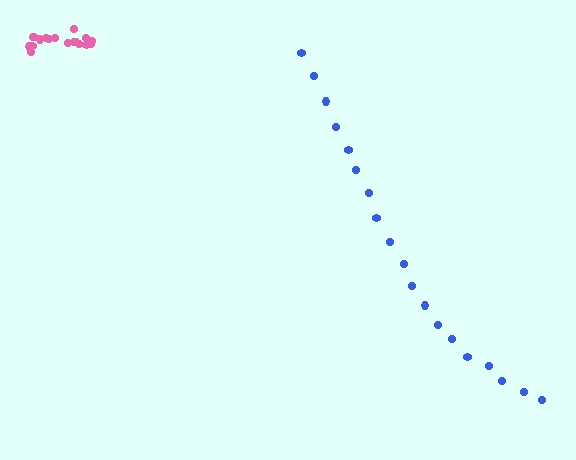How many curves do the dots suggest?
There are 2 distinct paths.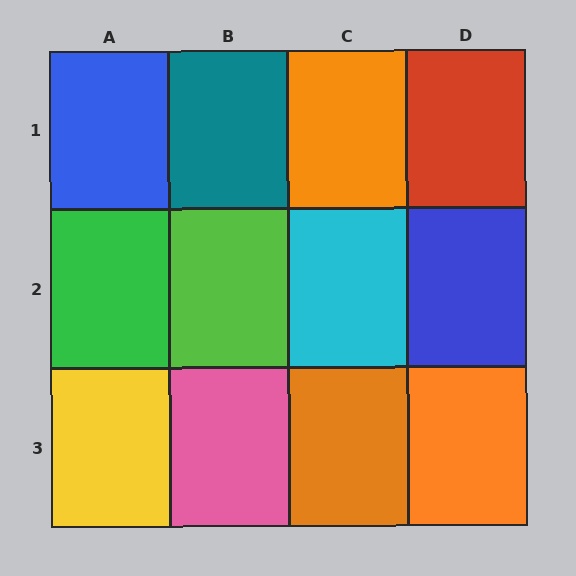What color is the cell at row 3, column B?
Pink.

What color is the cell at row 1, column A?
Blue.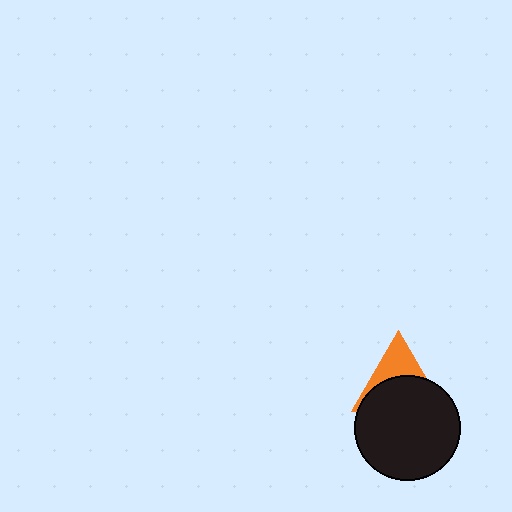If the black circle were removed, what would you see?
You would see the complete orange triangle.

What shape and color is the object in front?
The object in front is a black circle.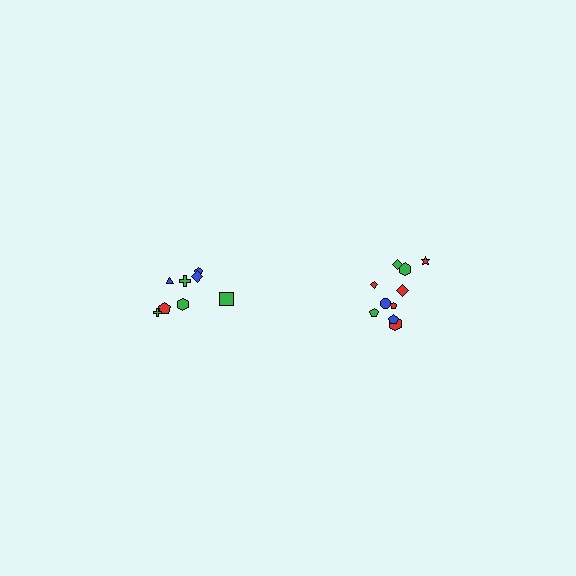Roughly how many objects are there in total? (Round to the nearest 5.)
Roughly 20 objects in total.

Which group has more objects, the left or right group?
The right group.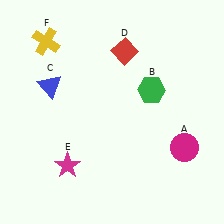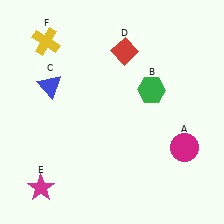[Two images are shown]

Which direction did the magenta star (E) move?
The magenta star (E) moved left.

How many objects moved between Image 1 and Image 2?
1 object moved between the two images.